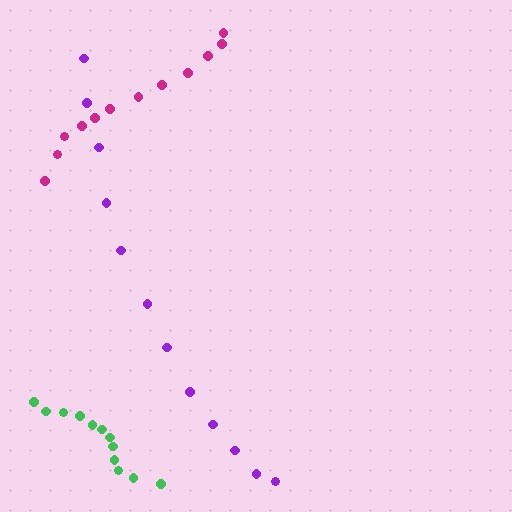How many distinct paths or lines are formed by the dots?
There are 3 distinct paths.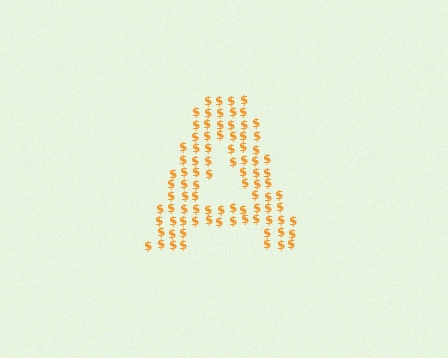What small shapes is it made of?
It is made of small dollar signs.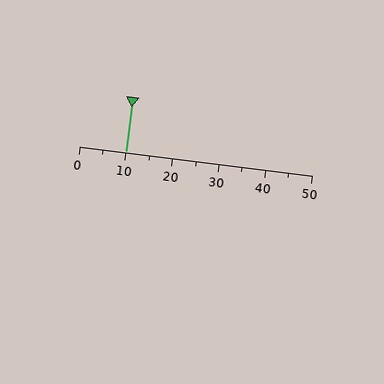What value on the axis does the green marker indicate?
The marker indicates approximately 10.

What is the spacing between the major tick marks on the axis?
The major ticks are spaced 10 apart.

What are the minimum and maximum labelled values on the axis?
The axis runs from 0 to 50.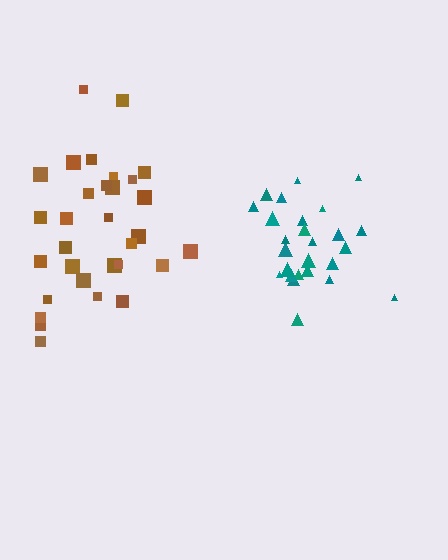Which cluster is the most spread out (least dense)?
Brown.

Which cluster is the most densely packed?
Teal.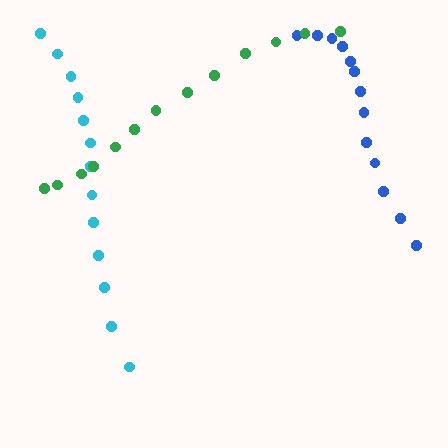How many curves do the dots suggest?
There are 3 distinct paths.